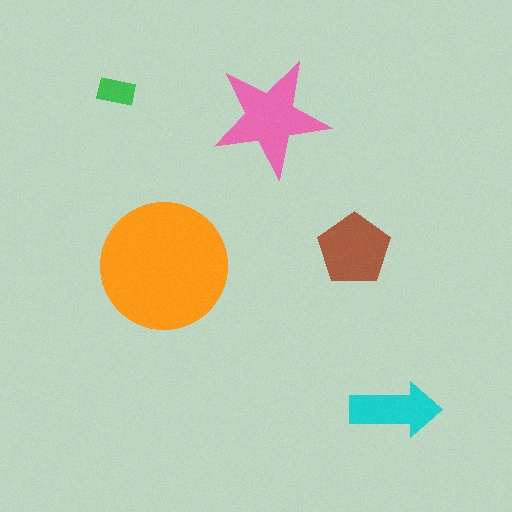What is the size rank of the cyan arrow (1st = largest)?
4th.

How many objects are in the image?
There are 5 objects in the image.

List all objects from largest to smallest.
The orange circle, the pink star, the brown pentagon, the cyan arrow, the green rectangle.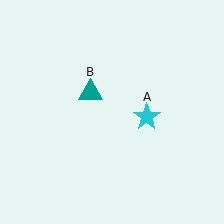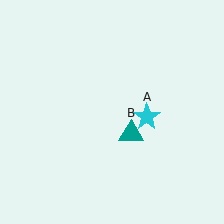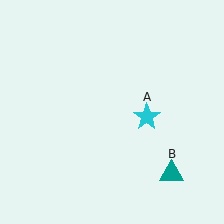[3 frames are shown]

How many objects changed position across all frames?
1 object changed position: teal triangle (object B).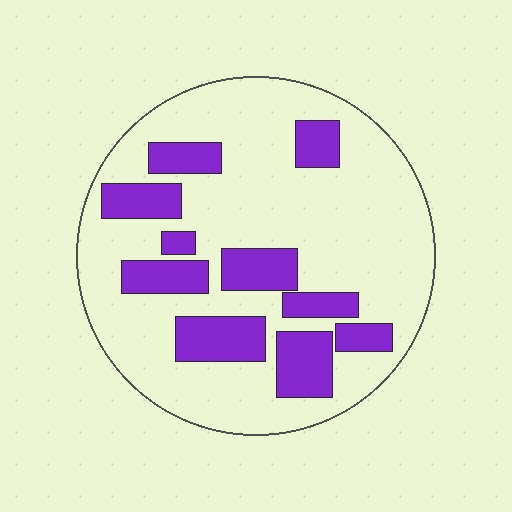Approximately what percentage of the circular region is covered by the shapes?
Approximately 25%.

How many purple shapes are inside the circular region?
10.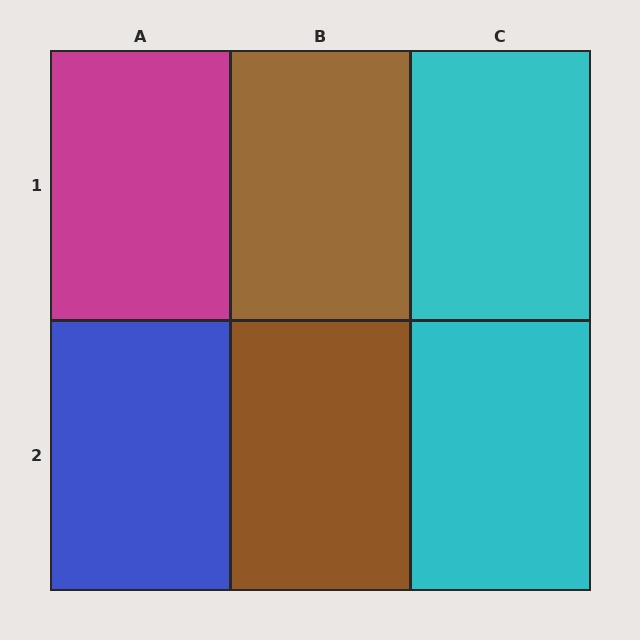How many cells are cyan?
2 cells are cyan.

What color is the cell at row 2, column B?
Brown.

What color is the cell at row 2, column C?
Cyan.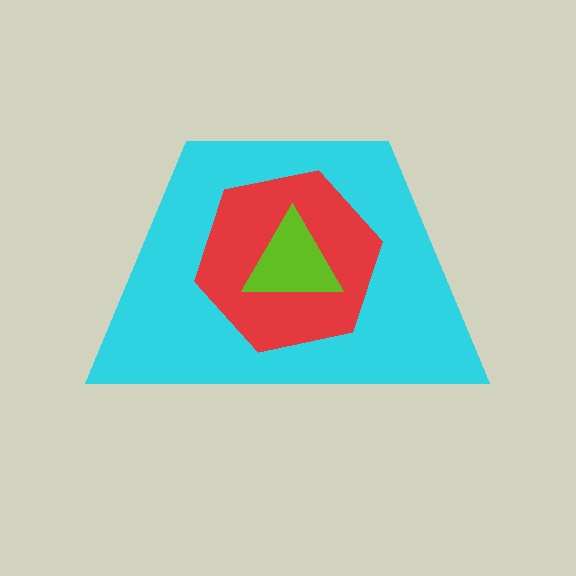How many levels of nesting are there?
3.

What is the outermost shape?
The cyan trapezoid.